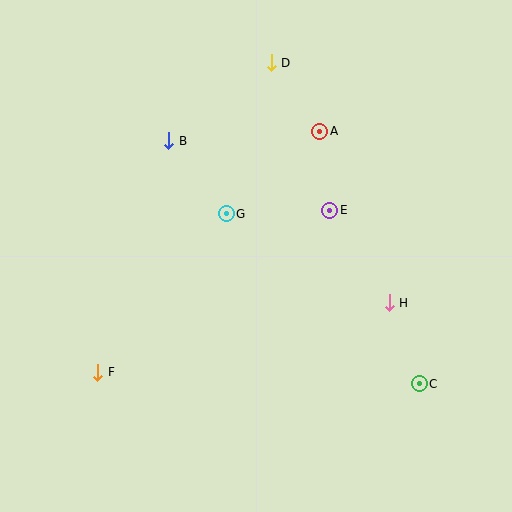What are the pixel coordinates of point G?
Point G is at (226, 214).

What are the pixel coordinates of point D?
Point D is at (271, 63).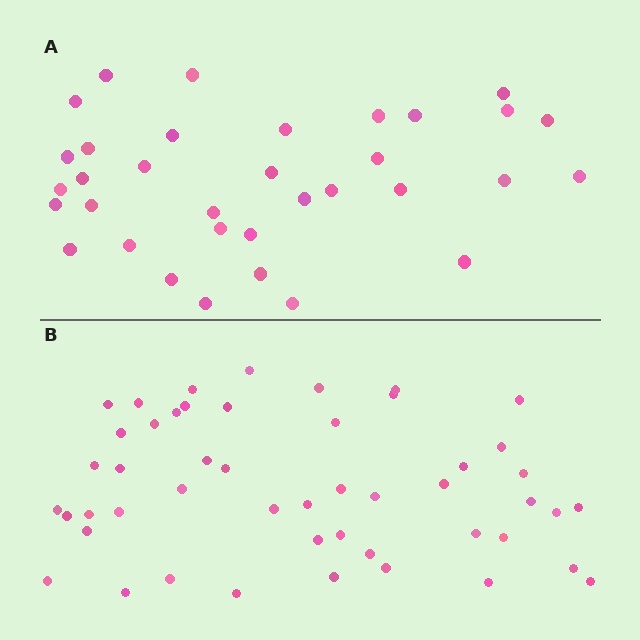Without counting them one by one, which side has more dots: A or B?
Region B (the bottom region) has more dots.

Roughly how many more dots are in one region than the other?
Region B has approximately 15 more dots than region A.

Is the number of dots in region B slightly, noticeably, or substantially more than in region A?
Region B has noticeably more, but not dramatically so. The ratio is roughly 1.4 to 1.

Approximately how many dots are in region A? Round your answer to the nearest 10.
About 30 dots. (The exact count is 34, which rounds to 30.)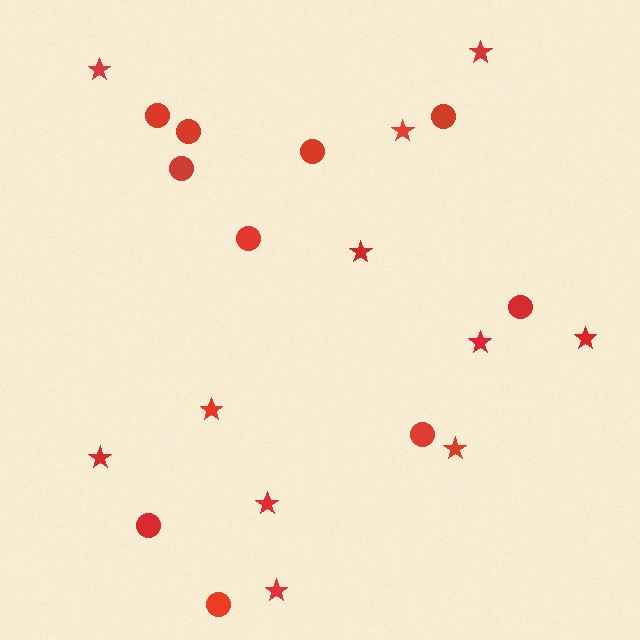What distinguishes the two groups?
There are 2 groups: one group of stars (11) and one group of circles (10).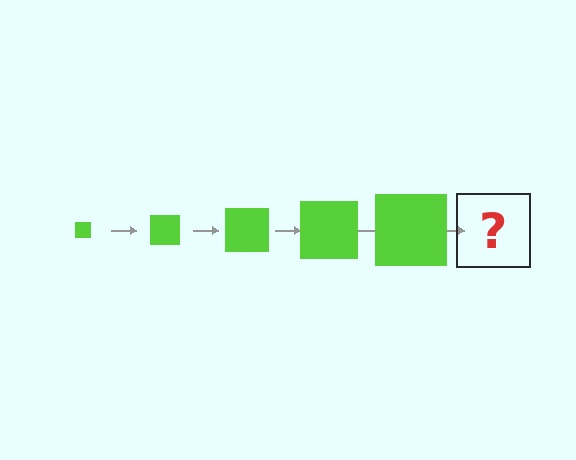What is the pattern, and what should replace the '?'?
The pattern is that the square gets progressively larger each step. The '?' should be a lime square, larger than the previous one.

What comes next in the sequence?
The next element should be a lime square, larger than the previous one.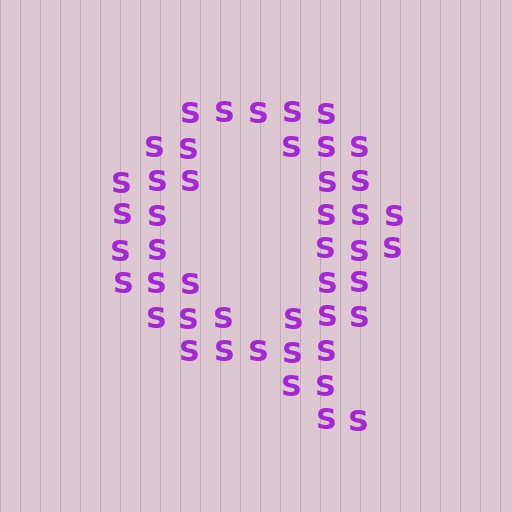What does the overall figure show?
The overall figure shows the letter Q.